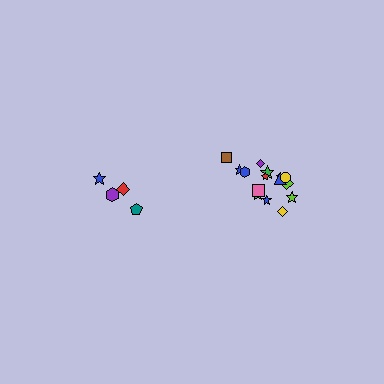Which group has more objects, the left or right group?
The right group.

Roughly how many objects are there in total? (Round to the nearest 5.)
Roughly 20 objects in total.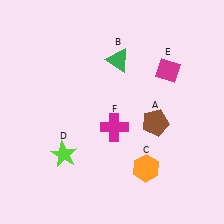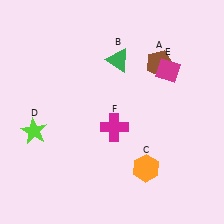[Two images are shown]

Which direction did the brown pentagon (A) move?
The brown pentagon (A) moved up.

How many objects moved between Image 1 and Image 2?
2 objects moved between the two images.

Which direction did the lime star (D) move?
The lime star (D) moved left.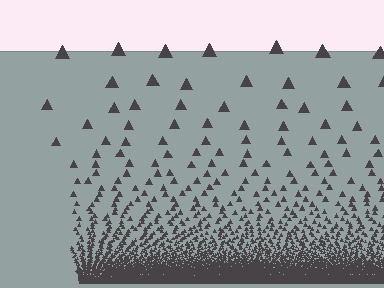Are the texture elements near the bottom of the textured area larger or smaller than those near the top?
Smaller. The gradient is inverted — elements near the bottom are smaller and denser.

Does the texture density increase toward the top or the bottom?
Density increases toward the bottom.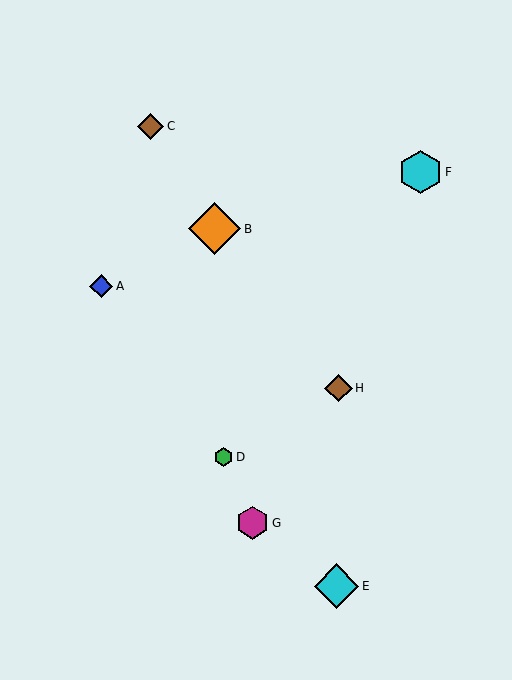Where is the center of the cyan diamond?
The center of the cyan diamond is at (337, 586).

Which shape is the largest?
The orange diamond (labeled B) is the largest.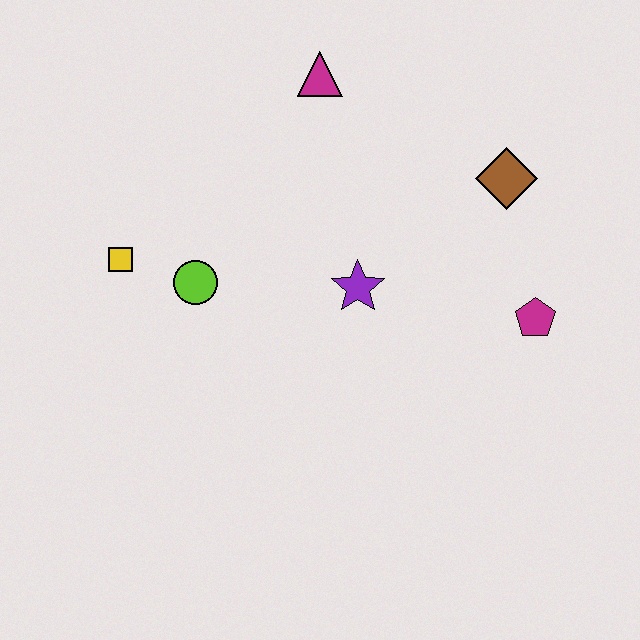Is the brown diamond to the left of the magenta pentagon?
Yes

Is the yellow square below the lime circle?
No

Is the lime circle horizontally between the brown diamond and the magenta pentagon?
No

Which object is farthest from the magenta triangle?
The magenta pentagon is farthest from the magenta triangle.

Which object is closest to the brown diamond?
The magenta pentagon is closest to the brown diamond.